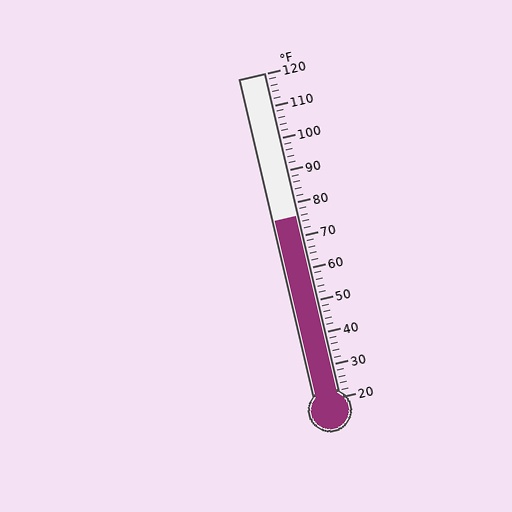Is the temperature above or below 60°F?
The temperature is above 60°F.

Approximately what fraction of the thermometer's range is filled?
The thermometer is filled to approximately 55% of its range.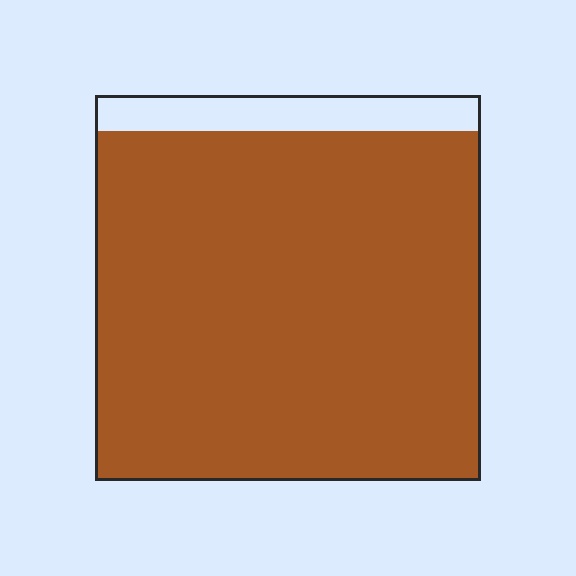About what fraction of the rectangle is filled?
About nine tenths (9/10).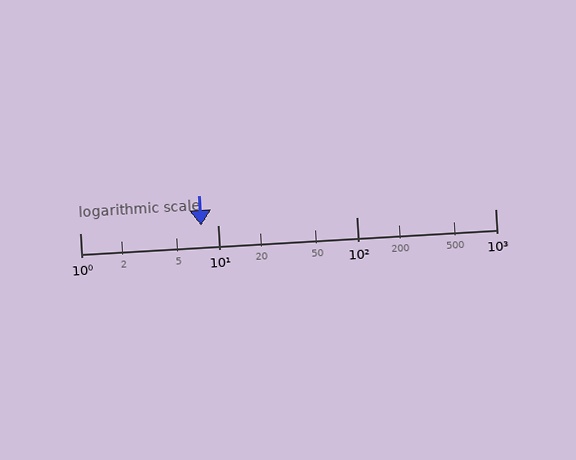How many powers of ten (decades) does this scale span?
The scale spans 3 decades, from 1 to 1000.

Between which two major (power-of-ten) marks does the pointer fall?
The pointer is between 1 and 10.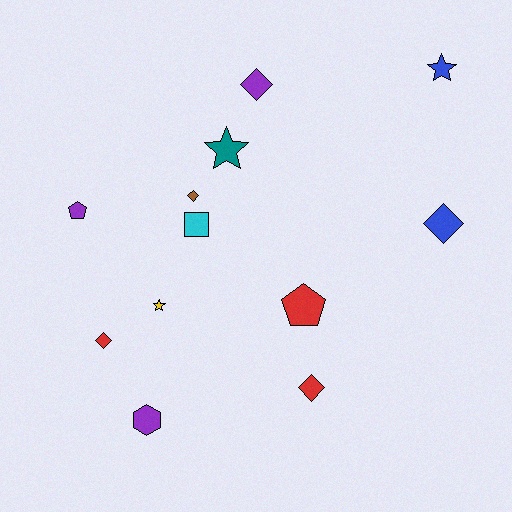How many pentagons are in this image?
There are 2 pentagons.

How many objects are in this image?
There are 12 objects.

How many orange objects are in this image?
There are no orange objects.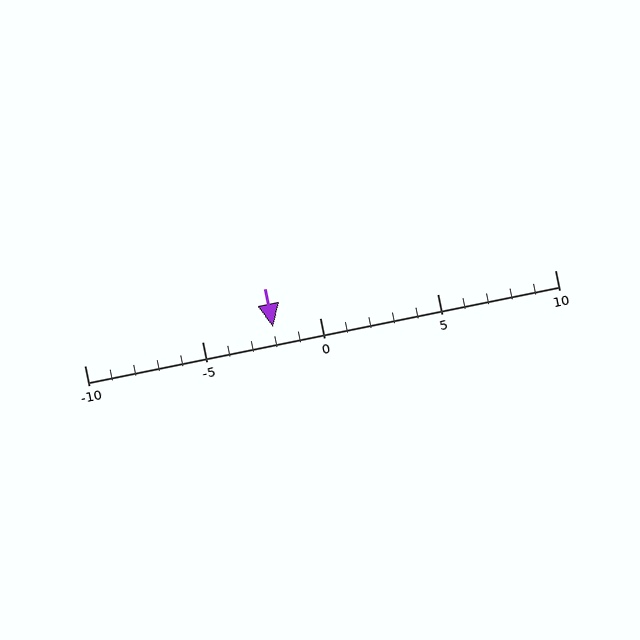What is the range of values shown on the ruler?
The ruler shows values from -10 to 10.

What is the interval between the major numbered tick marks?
The major tick marks are spaced 5 units apart.